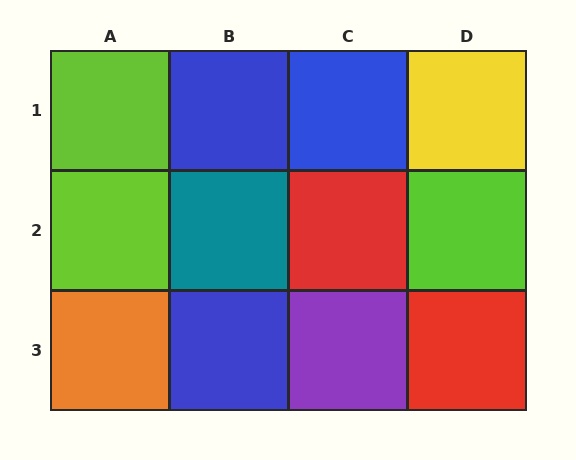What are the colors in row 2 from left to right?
Lime, teal, red, lime.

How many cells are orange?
1 cell is orange.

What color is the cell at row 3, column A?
Orange.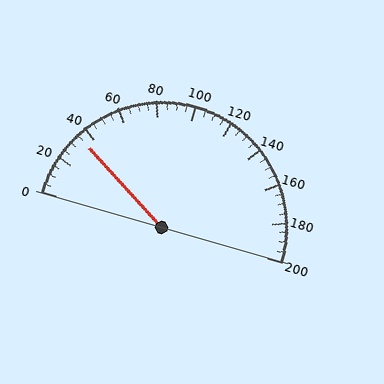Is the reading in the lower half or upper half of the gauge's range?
The reading is in the lower half of the range (0 to 200).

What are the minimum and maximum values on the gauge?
The gauge ranges from 0 to 200.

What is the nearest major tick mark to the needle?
The nearest major tick mark is 40.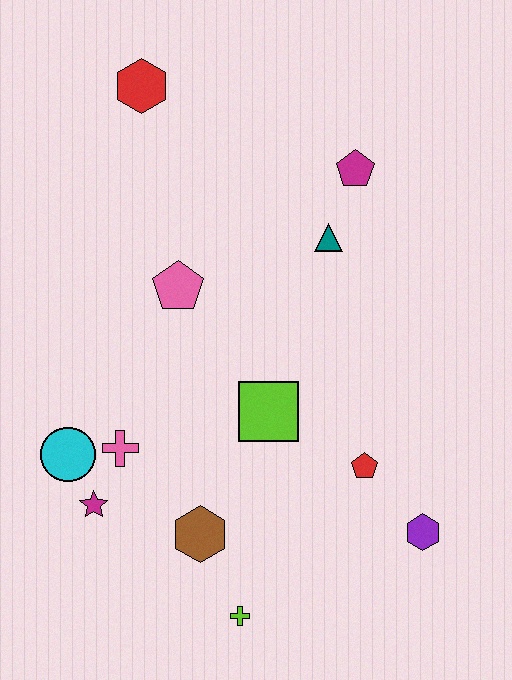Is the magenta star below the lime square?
Yes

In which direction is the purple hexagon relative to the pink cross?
The purple hexagon is to the right of the pink cross.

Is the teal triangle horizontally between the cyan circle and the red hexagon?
No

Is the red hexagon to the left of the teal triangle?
Yes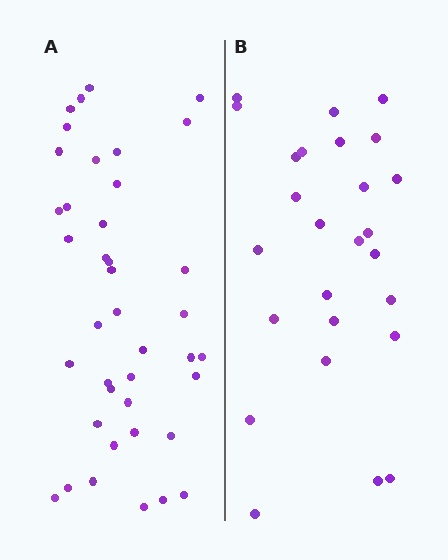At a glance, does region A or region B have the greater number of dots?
Region A (the left region) has more dots.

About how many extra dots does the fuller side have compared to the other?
Region A has approximately 15 more dots than region B.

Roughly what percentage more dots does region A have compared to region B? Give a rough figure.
About 55% more.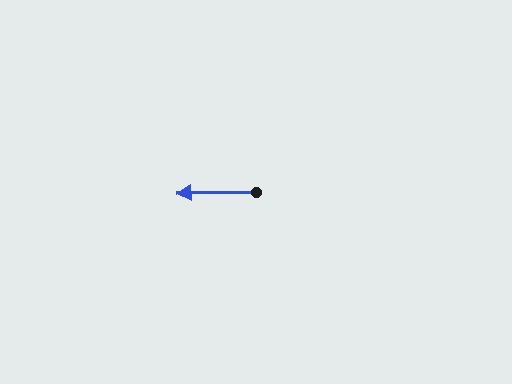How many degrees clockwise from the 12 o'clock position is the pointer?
Approximately 269 degrees.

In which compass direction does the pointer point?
West.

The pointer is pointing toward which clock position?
Roughly 9 o'clock.